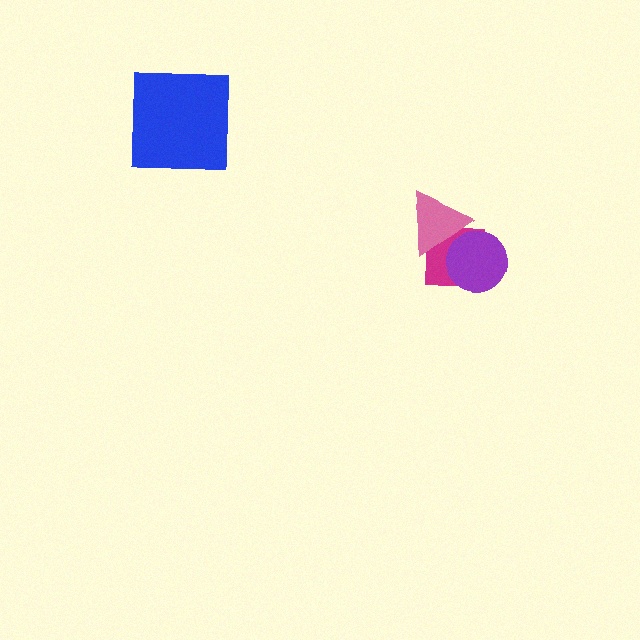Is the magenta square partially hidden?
Yes, it is partially covered by another shape.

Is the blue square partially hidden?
No, no other shape covers it.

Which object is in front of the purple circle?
The pink triangle is in front of the purple circle.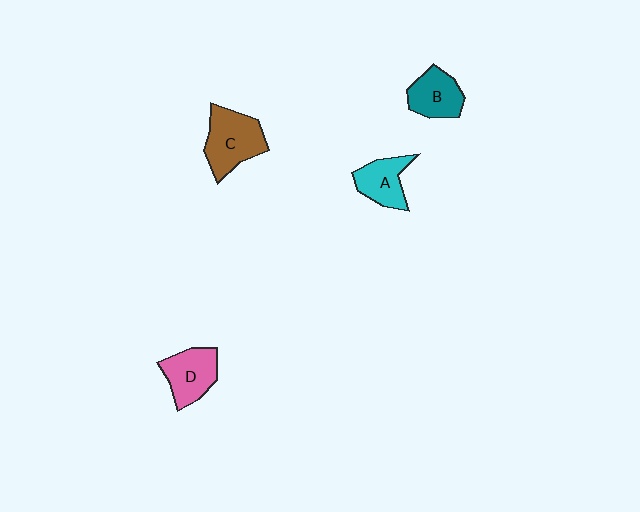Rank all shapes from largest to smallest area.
From largest to smallest: C (brown), D (pink), B (teal), A (cyan).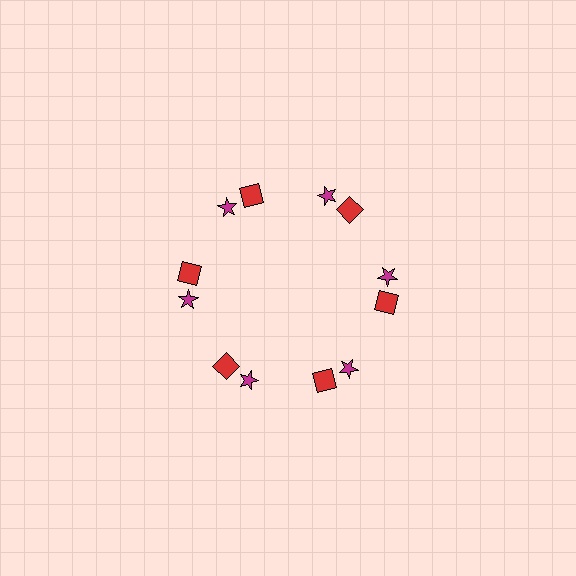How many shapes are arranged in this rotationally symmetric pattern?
There are 12 shapes, arranged in 6 groups of 2.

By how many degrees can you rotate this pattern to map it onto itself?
The pattern maps onto itself every 60 degrees of rotation.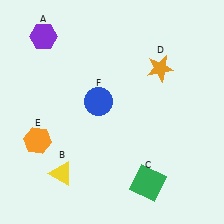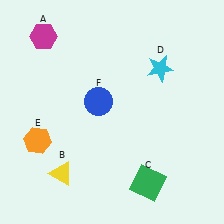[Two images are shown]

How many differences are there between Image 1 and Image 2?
There are 2 differences between the two images.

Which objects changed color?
A changed from purple to magenta. D changed from orange to cyan.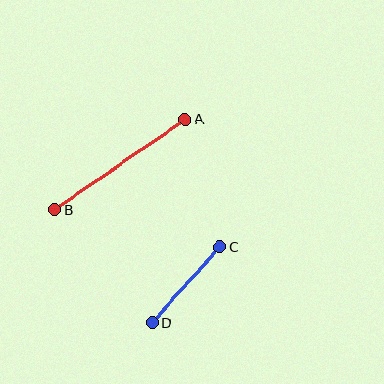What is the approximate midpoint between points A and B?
The midpoint is at approximately (120, 164) pixels.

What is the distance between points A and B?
The distance is approximately 158 pixels.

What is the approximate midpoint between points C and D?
The midpoint is at approximately (186, 285) pixels.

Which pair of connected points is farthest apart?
Points A and B are farthest apart.